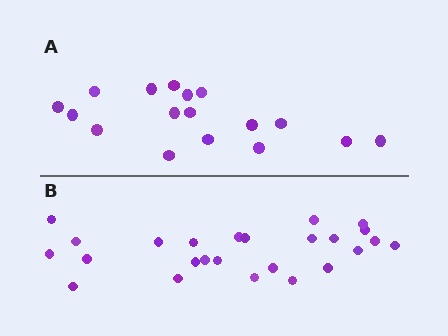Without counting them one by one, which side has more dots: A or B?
Region B (the bottom region) has more dots.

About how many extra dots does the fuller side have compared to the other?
Region B has roughly 8 or so more dots than region A.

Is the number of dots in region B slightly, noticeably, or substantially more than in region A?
Region B has substantially more. The ratio is roughly 1.5 to 1.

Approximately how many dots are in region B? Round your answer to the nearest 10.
About 20 dots. (The exact count is 25, which rounds to 20.)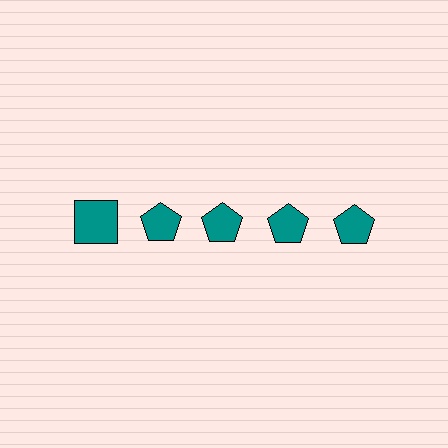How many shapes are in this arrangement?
There are 5 shapes arranged in a grid pattern.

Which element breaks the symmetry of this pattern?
The teal square in the top row, leftmost column breaks the symmetry. All other shapes are teal pentagons.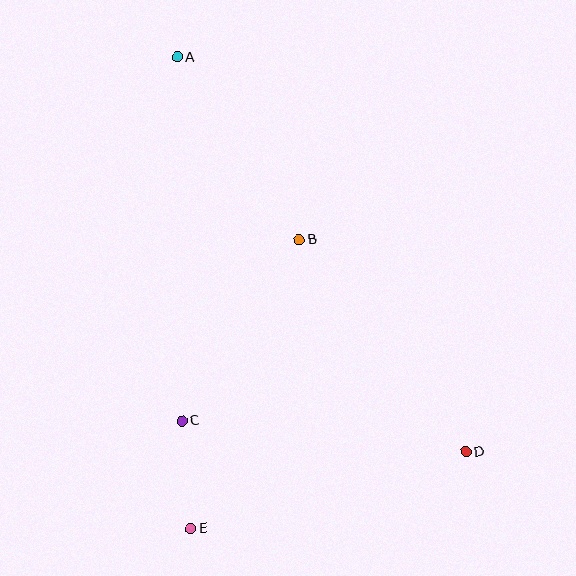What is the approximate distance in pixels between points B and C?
The distance between B and C is approximately 216 pixels.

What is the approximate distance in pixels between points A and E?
The distance between A and E is approximately 471 pixels.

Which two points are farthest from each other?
Points A and D are farthest from each other.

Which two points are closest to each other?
Points C and E are closest to each other.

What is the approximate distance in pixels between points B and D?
The distance between B and D is approximately 270 pixels.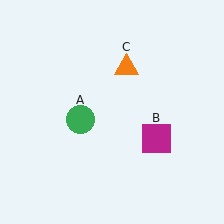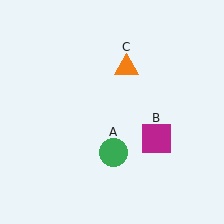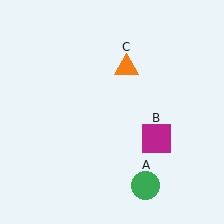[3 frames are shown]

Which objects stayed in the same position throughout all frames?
Magenta square (object B) and orange triangle (object C) remained stationary.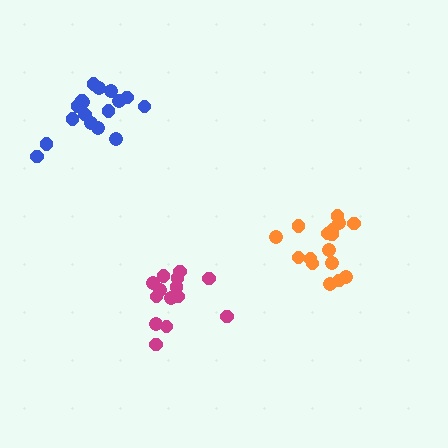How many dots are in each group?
Group 1: 14 dots, Group 2: 17 dots, Group 3: 16 dots (47 total).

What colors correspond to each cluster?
The clusters are colored: magenta, blue, orange.